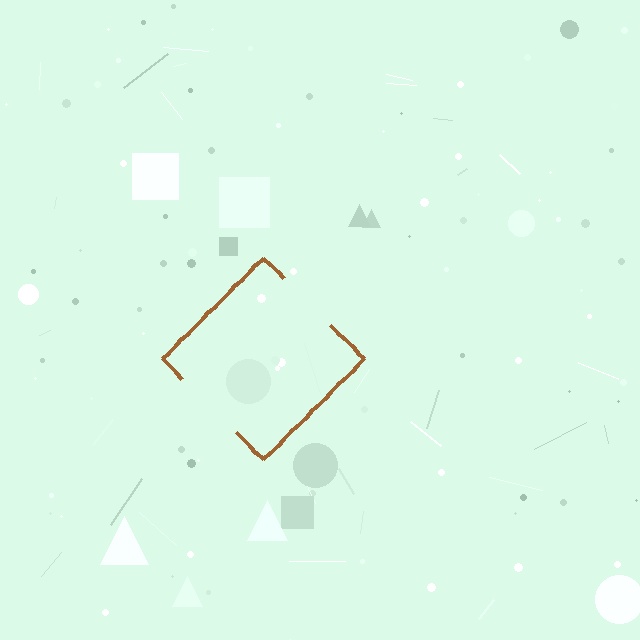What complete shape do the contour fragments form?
The contour fragments form a diamond.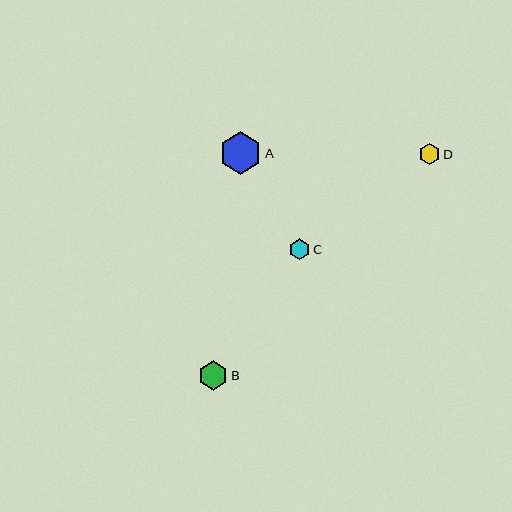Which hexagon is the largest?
Hexagon A is the largest with a size of approximately 42 pixels.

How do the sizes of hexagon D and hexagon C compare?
Hexagon D and hexagon C are approximately the same size.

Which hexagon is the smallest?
Hexagon C is the smallest with a size of approximately 20 pixels.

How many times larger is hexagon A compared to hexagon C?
Hexagon A is approximately 2.1 times the size of hexagon C.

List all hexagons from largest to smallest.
From largest to smallest: A, B, D, C.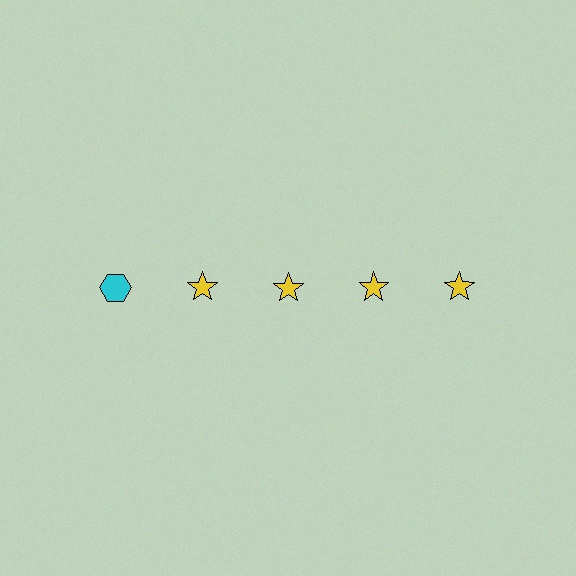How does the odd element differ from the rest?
It differs in both color (cyan instead of yellow) and shape (hexagon instead of star).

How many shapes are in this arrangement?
There are 5 shapes arranged in a grid pattern.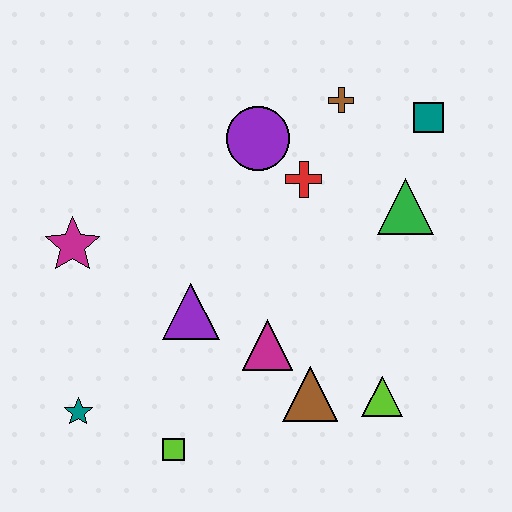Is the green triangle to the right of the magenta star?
Yes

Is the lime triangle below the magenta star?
Yes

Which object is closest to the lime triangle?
The brown triangle is closest to the lime triangle.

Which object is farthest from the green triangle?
The teal star is farthest from the green triangle.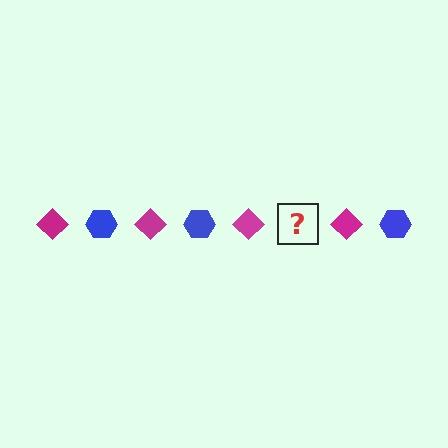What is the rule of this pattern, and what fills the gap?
The rule is that the pattern alternates between magenta diamond and blue hexagon. The gap should be filled with a blue hexagon.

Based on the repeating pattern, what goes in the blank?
The blank should be a blue hexagon.